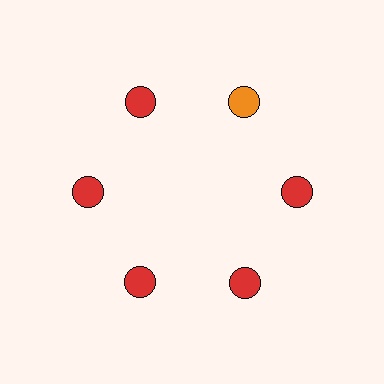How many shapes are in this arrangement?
There are 6 shapes arranged in a ring pattern.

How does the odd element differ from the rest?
It has a different color: orange instead of red.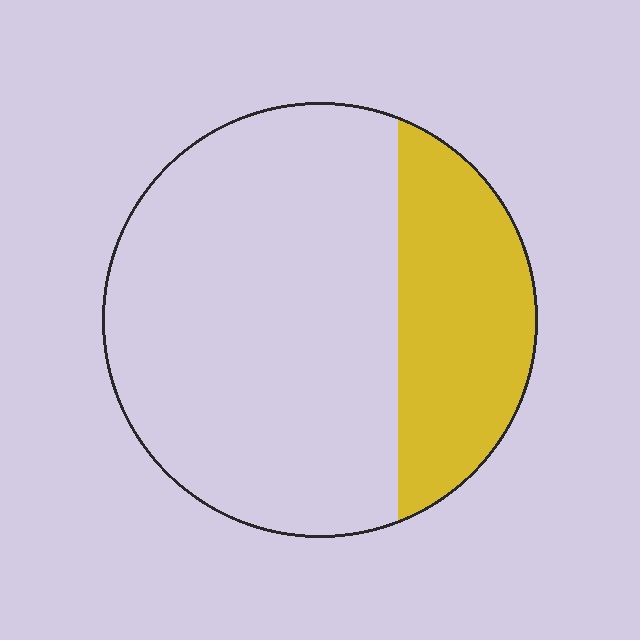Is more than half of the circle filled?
No.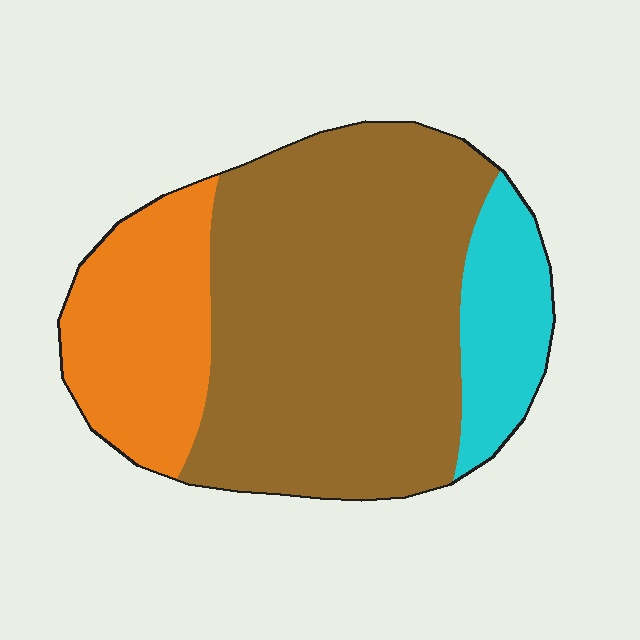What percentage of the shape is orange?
Orange takes up about one quarter (1/4) of the shape.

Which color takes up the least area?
Cyan, at roughly 15%.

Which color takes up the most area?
Brown, at roughly 65%.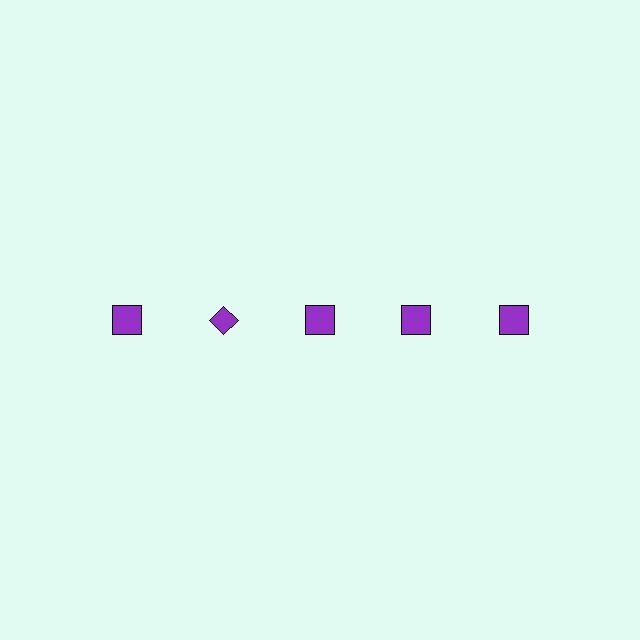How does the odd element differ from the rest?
It has a different shape: diamond instead of square.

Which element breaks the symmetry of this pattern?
The purple diamond in the top row, second from left column breaks the symmetry. All other shapes are purple squares.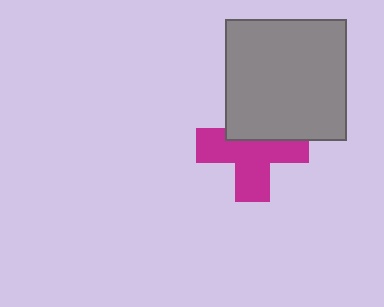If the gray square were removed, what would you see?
You would see the complete magenta cross.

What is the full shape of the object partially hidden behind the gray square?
The partially hidden object is a magenta cross.